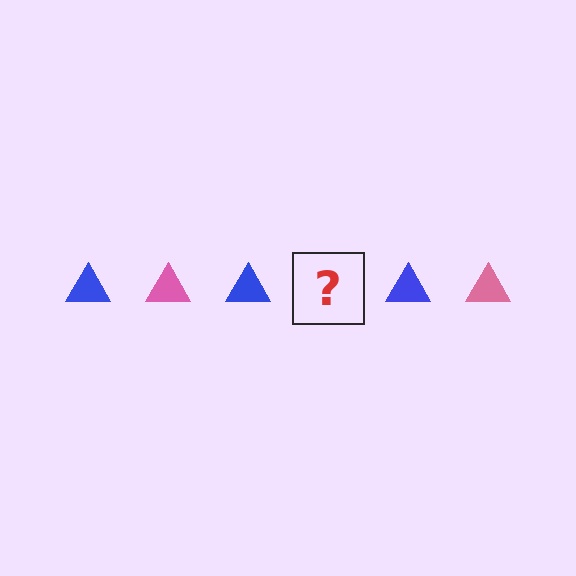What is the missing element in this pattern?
The missing element is a pink triangle.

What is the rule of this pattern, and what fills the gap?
The rule is that the pattern cycles through blue, pink triangles. The gap should be filled with a pink triangle.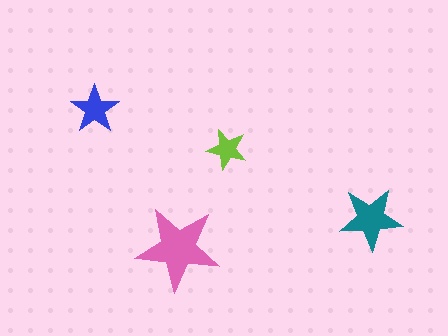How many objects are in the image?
There are 4 objects in the image.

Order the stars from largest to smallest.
the pink one, the teal one, the blue one, the lime one.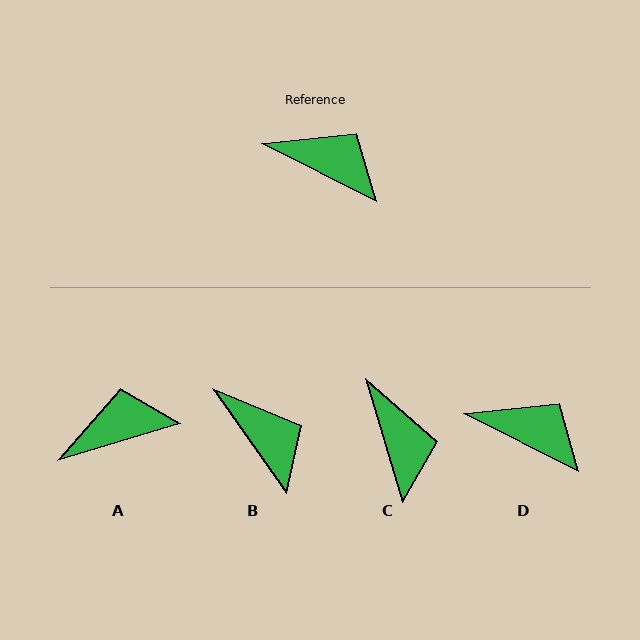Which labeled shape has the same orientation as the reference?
D.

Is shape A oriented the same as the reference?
No, it is off by about 43 degrees.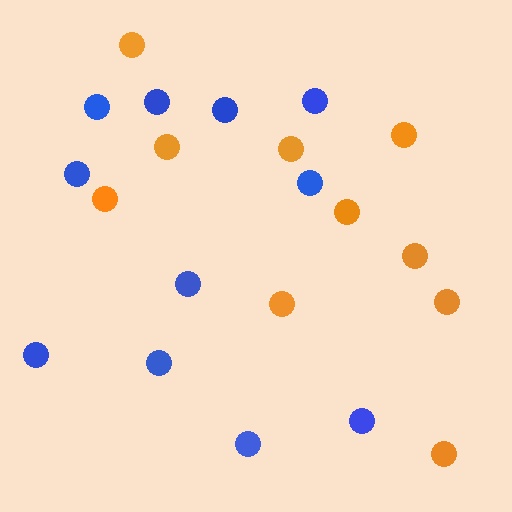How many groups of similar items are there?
There are 2 groups: one group of blue circles (11) and one group of orange circles (10).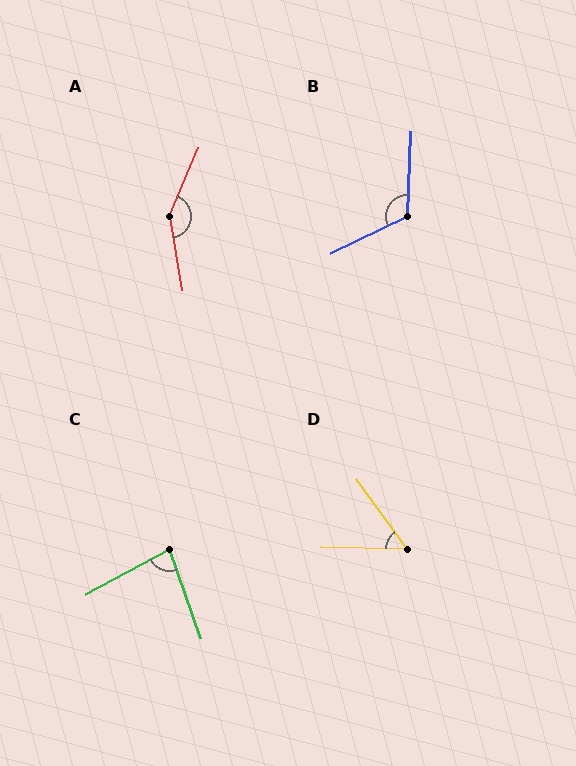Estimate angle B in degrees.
Approximately 118 degrees.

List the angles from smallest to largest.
D (52°), C (81°), B (118°), A (147°).